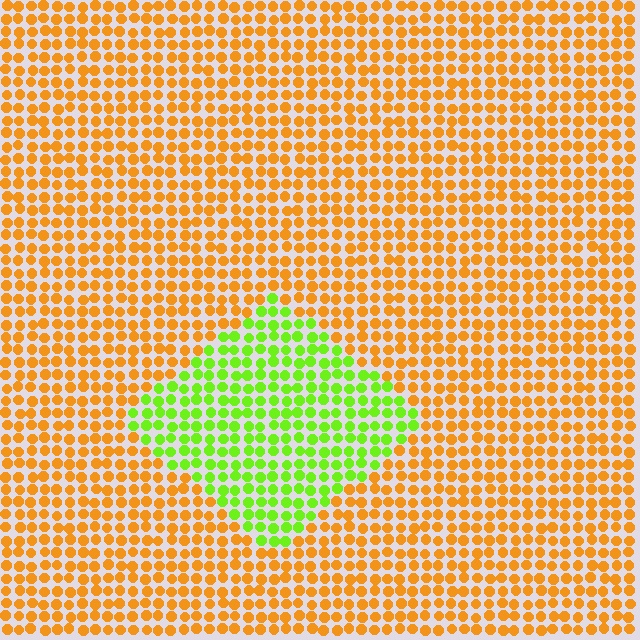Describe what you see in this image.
The image is filled with small orange elements in a uniform arrangement. A diamond-shaped region is visible where the elements are tinted to a slightly different hue, forming a subtle color boundary.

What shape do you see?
I see a diamond.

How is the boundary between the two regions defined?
The boundary is defined purely by a slight shift in hue (about 64 degrees). Spacing, size, and orientation are identical on both sides.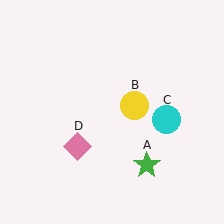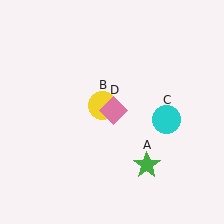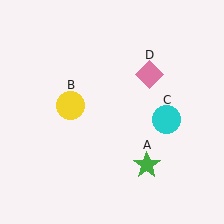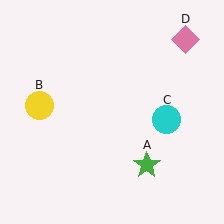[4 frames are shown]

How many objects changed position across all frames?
2 objects changed position: yellow circle (object B), pink diamond (object D).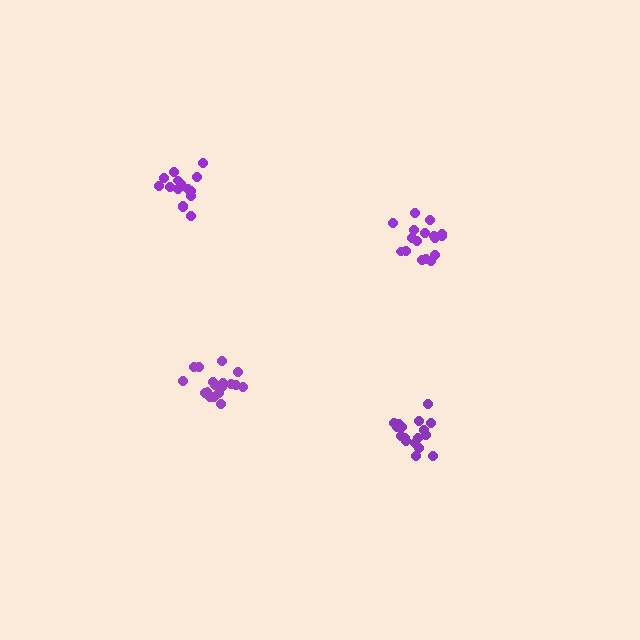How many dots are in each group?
Group 1: 21 dots, Group 2: 17 dots, Group 3: 17 dots, Group 4: 15 dots (70 total).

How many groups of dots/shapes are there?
There are 4 groups.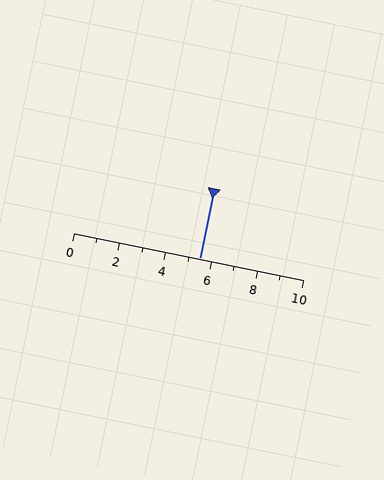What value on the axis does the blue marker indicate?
The marker indicates approximately 5.5.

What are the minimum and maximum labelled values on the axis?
The axis runs from 0 to 10.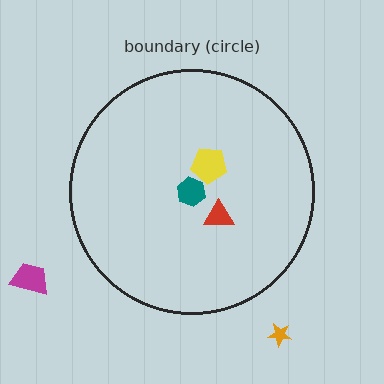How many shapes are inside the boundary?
3 inside, 2 outside.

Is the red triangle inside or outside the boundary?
Inside.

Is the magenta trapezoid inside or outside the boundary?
Outside.